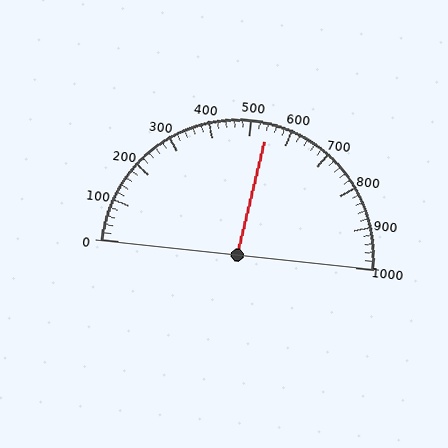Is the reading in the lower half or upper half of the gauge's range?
The reading is in the upper half of the range (0 to 1000).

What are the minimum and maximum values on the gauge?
The gauge ranges from 0 to 1000.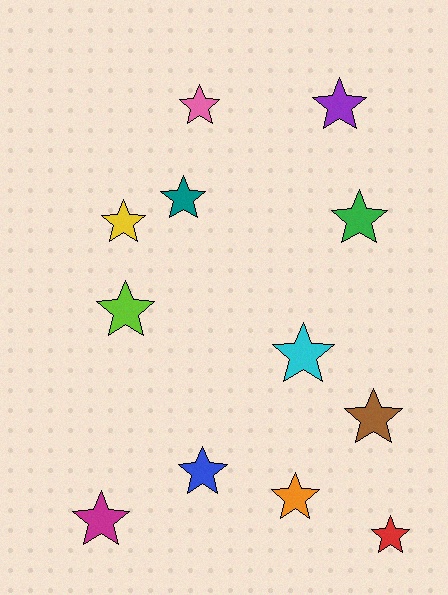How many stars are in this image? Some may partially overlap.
There are 12 stars.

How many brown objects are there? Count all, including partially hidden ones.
There is 1 brown object.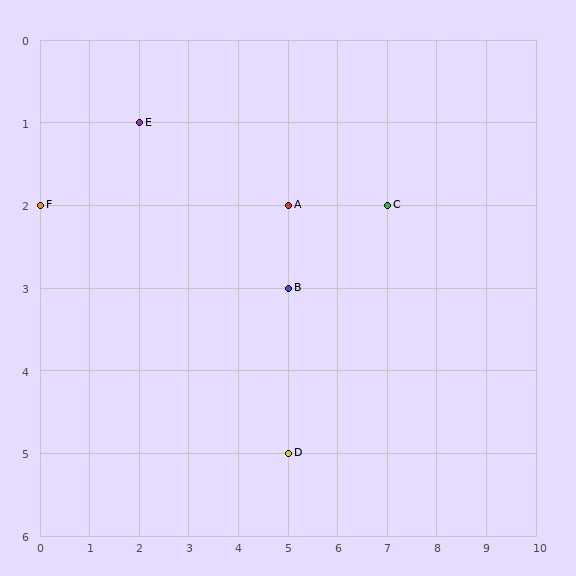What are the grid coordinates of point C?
Point C is at grid coordinates (7, 2).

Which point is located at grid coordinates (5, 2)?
Point A is at (5, 2).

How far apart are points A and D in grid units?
Points A and D are 3 rows apart.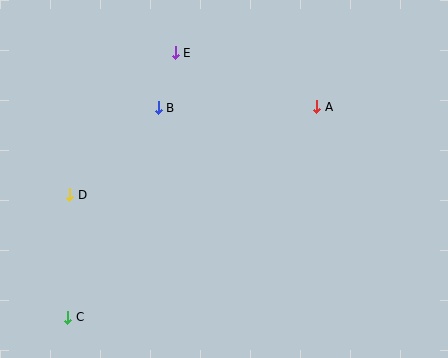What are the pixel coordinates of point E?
Point E is at (175, 53).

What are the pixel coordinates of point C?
Point C is at (68, 317).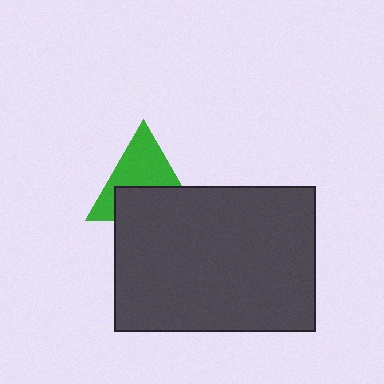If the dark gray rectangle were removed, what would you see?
You would see the complete green triangle.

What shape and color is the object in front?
The object in front is a dark gray rectangle.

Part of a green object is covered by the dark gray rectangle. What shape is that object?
It is a triangle.